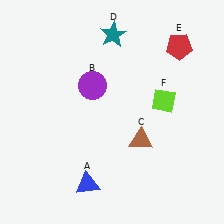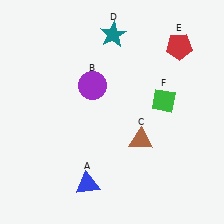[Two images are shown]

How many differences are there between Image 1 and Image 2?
There is 1 difference between the two images.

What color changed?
The diamond (F) changed from lime in Image 1 to green in Image 2.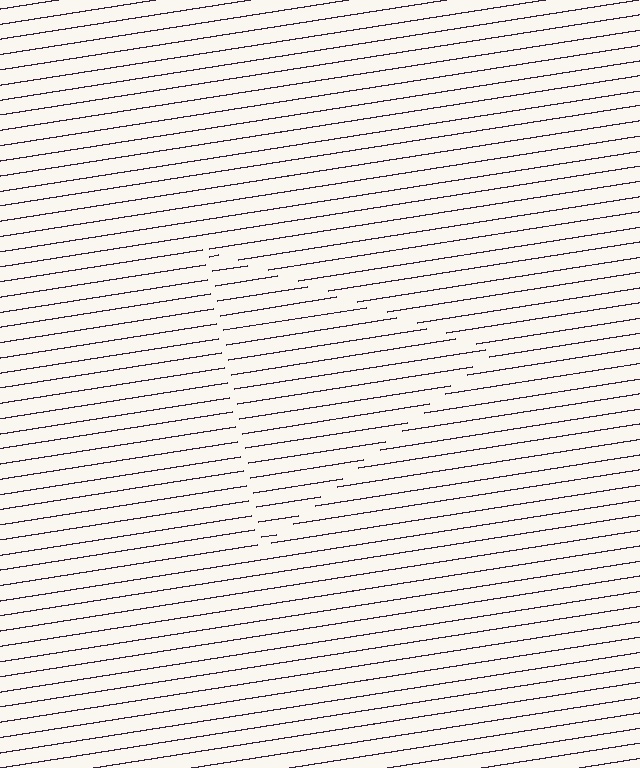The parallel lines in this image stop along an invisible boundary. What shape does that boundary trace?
An illusory triangle. The interior of the shape contains the same grating, shifted by half a period — the contour is defined by the phase discontinuity where line-ends from the inner and outer gratings abut.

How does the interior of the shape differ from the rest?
The interior of the shape contains the same grating, shifted by half a period — the contour is defined by the phase discontinuity where line-ends from the inner and outer gratings abut.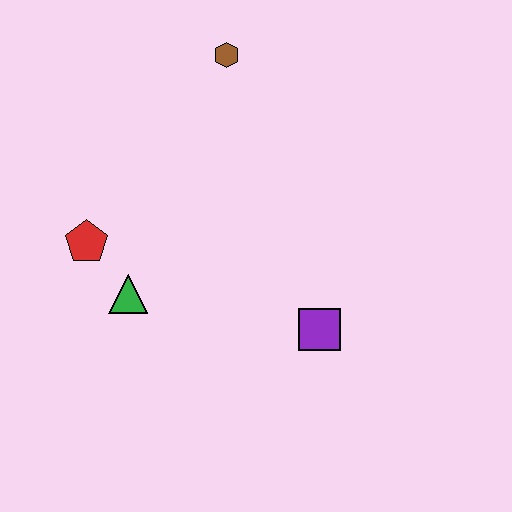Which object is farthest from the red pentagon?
The purple square is farthest from the red pentagon.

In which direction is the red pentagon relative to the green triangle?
The red pentagon is above the green triangle.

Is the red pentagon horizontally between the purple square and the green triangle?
No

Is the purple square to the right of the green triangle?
Yes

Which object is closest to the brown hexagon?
The red pentagon is closest to the brown hexagon.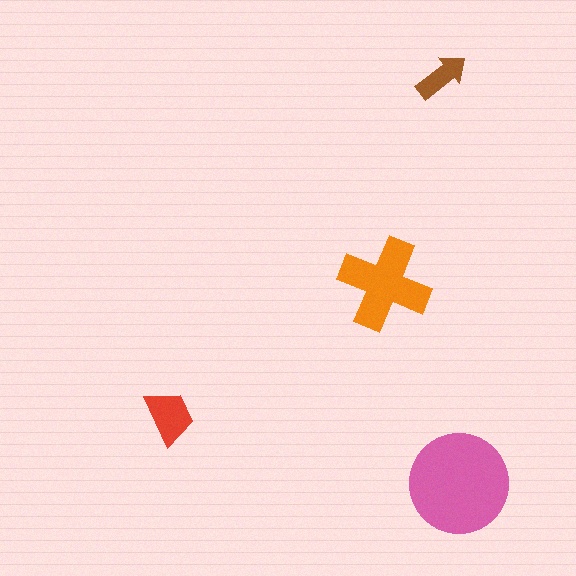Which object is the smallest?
The brown arrow.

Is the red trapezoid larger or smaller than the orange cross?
Smaller.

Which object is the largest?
The pink circle.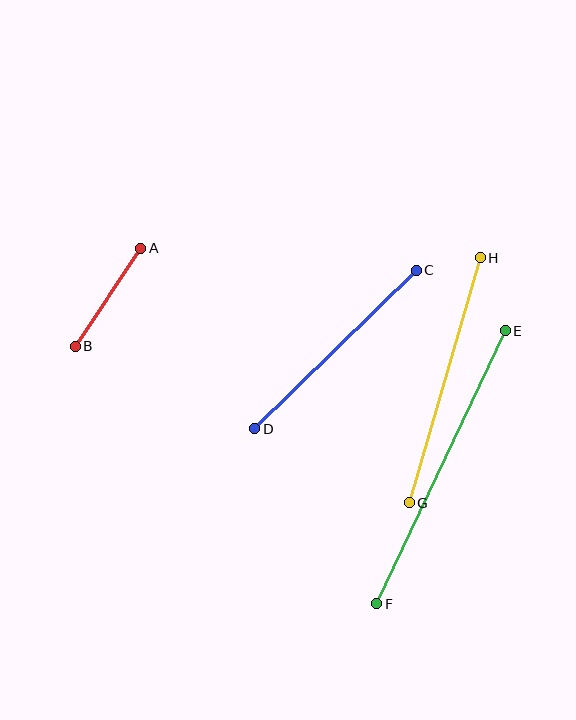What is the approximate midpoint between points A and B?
The midpoint is at approximately (108, 297) pixels.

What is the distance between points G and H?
The distance is approximately 255 pixels.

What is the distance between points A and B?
The distance is approximately 118 pixels.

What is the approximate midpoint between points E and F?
The midpoint is at approximately (441, 467) pixels.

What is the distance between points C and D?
The distance is approximately 227 pixels.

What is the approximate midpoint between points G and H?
The midpoint is at approximately (445, 380) pixels.